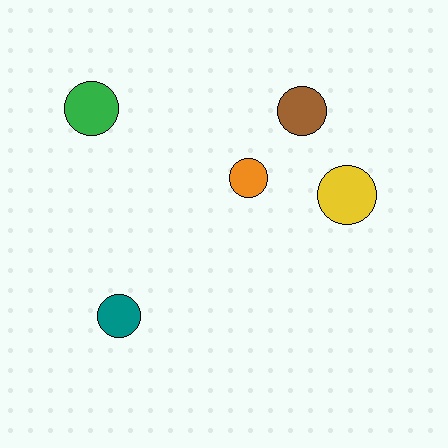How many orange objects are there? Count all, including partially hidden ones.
There is 1 orange object.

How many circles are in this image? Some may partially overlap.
There are 5 circles.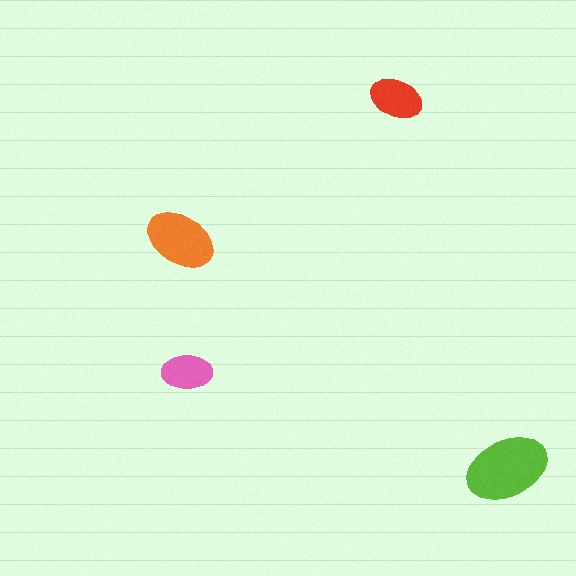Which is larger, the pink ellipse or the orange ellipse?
The orange one.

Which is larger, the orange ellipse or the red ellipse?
The orange one.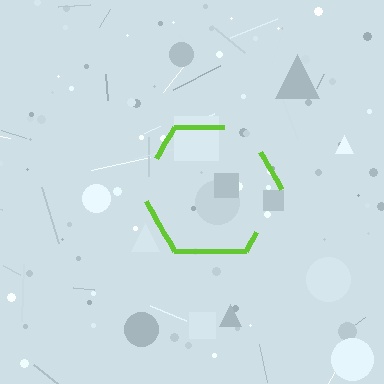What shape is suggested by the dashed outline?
The dashed outline suggests a hexagon.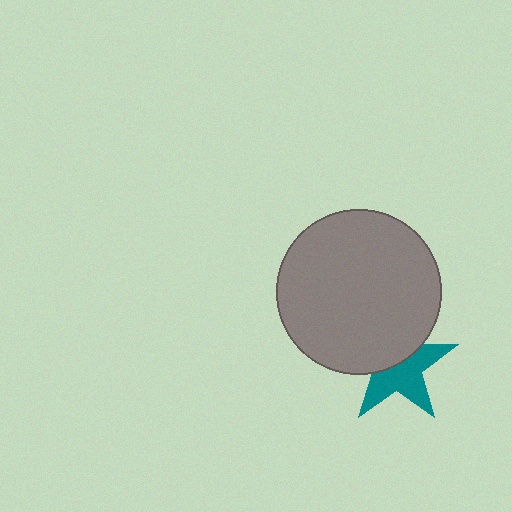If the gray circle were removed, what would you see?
You would see the complete teal star.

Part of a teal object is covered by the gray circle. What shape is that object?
It is a star.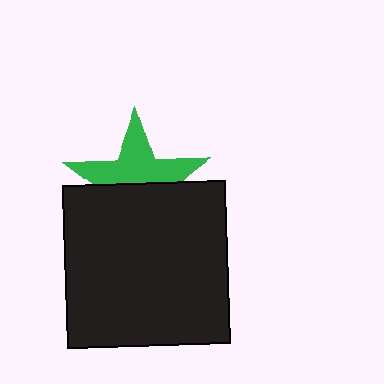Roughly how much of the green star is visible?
About half of it is visible (roughly 53%).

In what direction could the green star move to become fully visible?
The green star could move up. That would shift it out from behind the black square entirely.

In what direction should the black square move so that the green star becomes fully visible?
The black square should move down. That is the shortest direction to clear the overlap and leave the green star fully visible.